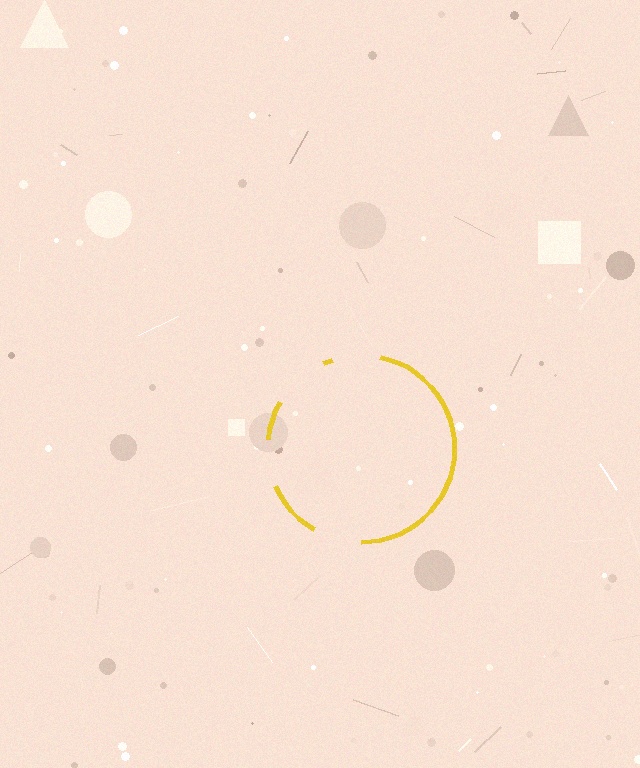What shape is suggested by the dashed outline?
The dashed outline suggests a circle.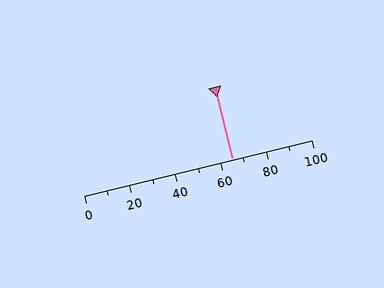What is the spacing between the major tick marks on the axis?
The major ticks are spaced 20 apart.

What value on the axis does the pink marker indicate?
The marker indicates approximately 65.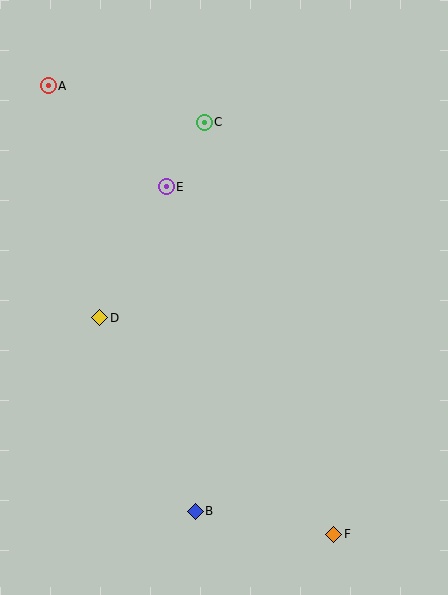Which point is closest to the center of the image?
Point E at (166, 187) is closest to the center.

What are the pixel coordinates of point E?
Point E is at (166, 187).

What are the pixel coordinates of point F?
Point F is at (334, 534).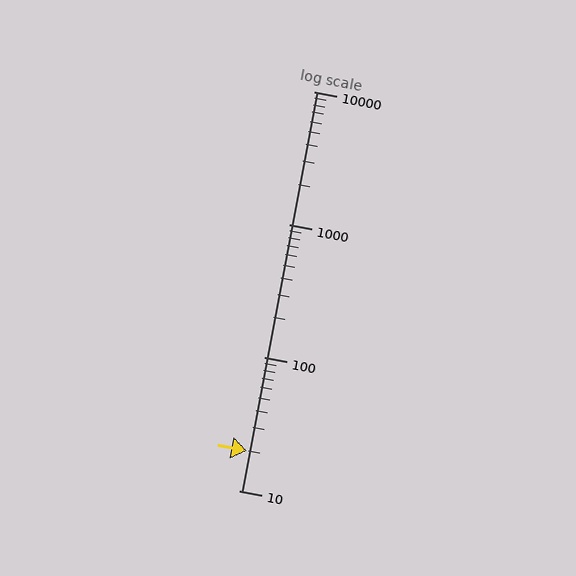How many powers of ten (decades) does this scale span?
The scale spans 3 decades, from 10 to 10000.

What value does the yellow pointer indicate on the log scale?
The pointer indicates approximately 20.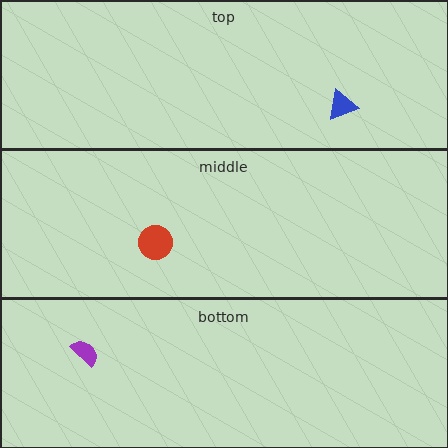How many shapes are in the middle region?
1.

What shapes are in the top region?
The blue triangle.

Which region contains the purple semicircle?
The bottom region.